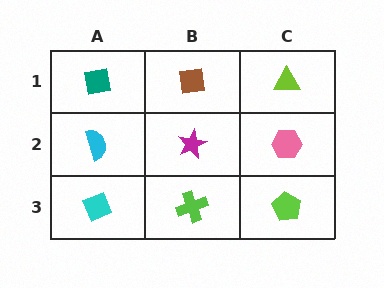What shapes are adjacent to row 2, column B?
A brown square (row 1, column B), a lime cross (row 3, column B), a cyan semicircle (row 2, column A), a pink hexagon (row 2, column C).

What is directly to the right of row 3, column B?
A lime pentagon.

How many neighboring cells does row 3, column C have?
2.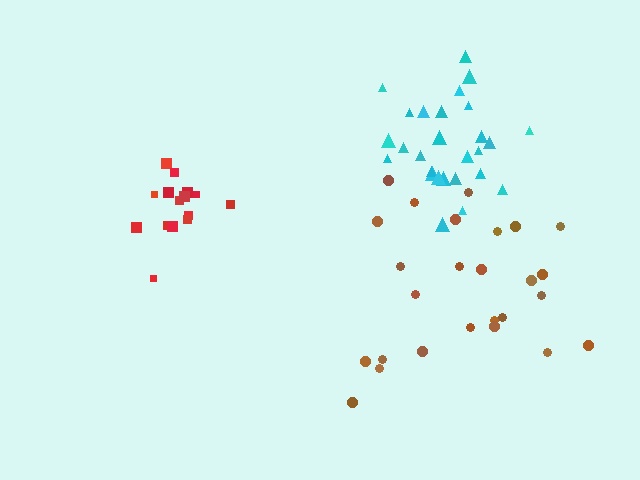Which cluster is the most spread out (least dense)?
Brown.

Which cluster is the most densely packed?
Red.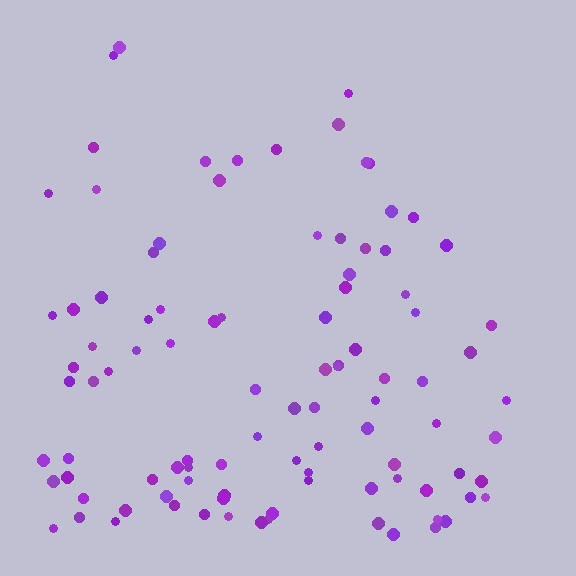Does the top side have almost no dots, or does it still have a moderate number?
Still a moderate number, just noticeably fewer than the bottom.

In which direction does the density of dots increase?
From top to bottom, with the bottom side densest.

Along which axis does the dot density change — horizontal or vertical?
Vertical.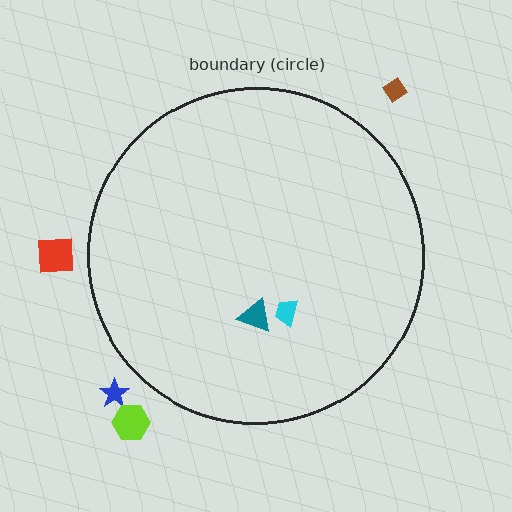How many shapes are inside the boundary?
2 inside, 4 outside.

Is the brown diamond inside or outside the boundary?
Outside.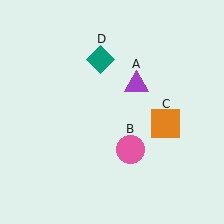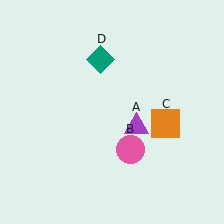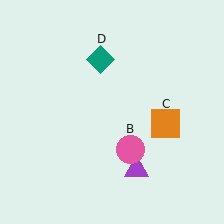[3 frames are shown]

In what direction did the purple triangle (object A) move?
The purple triangle (object A) moved down.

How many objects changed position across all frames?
1 object changed position: purple triangle (object A).